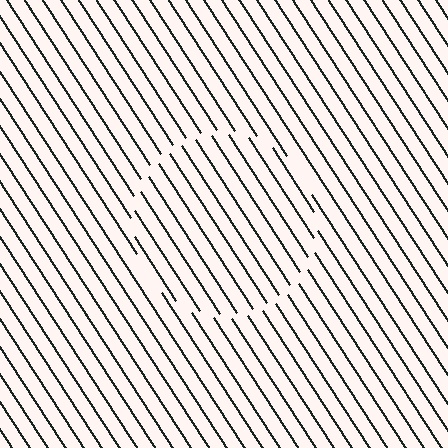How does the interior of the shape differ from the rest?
The interior of the shape contains the same grating, shifted by half a period — the contour is defined by the phase discontinuity where line-ends from the inner and outer gratings abut.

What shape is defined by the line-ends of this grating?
An illusory circle. The interior of the shape contains the same grating, shifted by half a period — the contour is defined by the phase discontinuity where line-ends from the inner and outer gratings abut.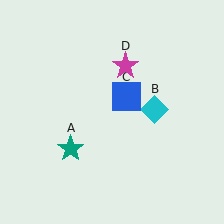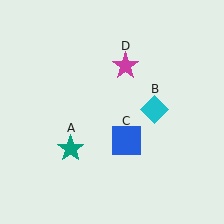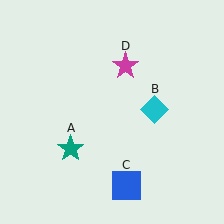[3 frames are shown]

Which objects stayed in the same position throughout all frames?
Teal star (object A) and cyan diamond (object B) and magenta star (object D) remained stationary.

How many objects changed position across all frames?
1 object changed position: blue square (object C).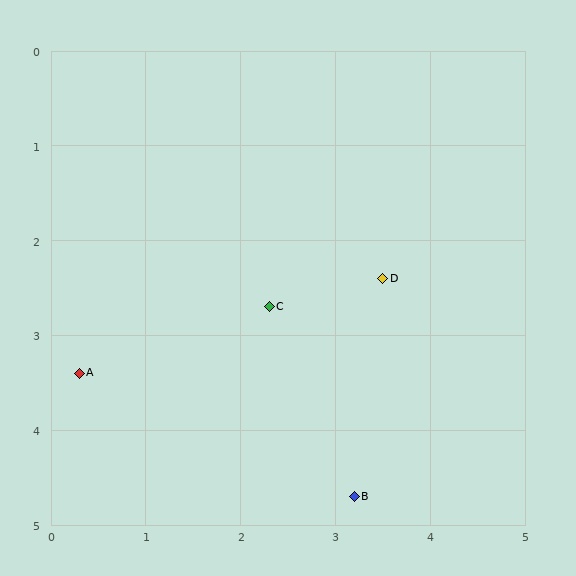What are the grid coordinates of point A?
Point A is at approximately (0.3, 3.4).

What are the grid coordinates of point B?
Point B is at approximately (3.2, 4.7).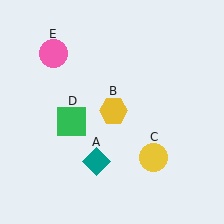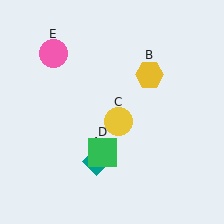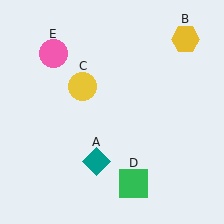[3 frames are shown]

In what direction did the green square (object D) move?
The green square (object D) moved down and to the right.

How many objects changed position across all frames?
3 objects changed position: yellow hexagon (object B), yellow circle (object C), green square (object D).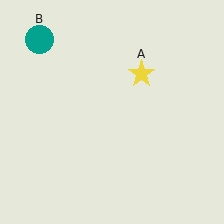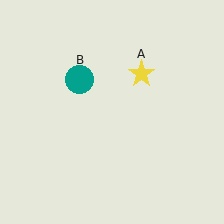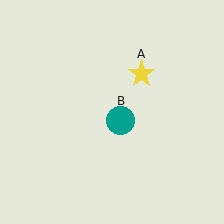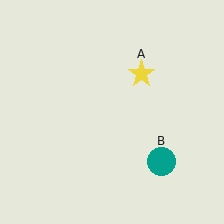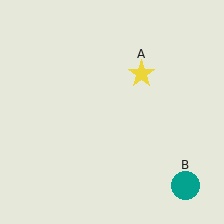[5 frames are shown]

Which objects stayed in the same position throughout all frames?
Yellow star (object A) remained stationary.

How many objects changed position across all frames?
1 object changed position: teal circle (object B).